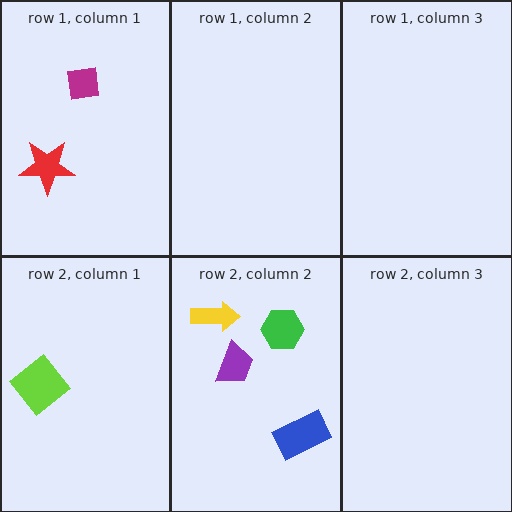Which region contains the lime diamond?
The row 2, column 1 region.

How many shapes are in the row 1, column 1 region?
2.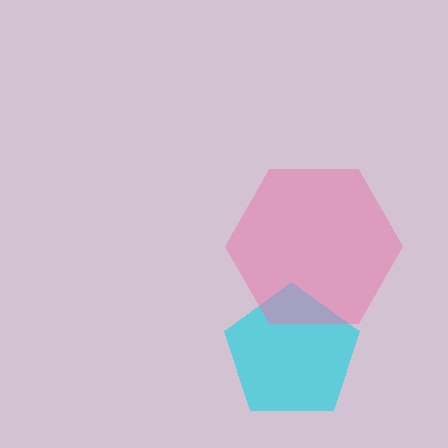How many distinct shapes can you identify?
There are 2 distinct shapes: a cyan pentagon, a pink hexagon.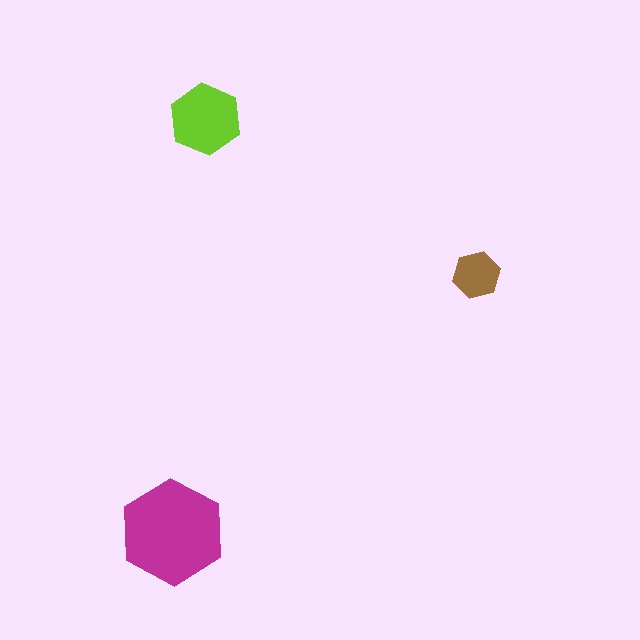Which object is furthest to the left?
The magenta hexagon is leftmost.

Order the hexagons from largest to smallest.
the magenta one, the lime one, the brown one.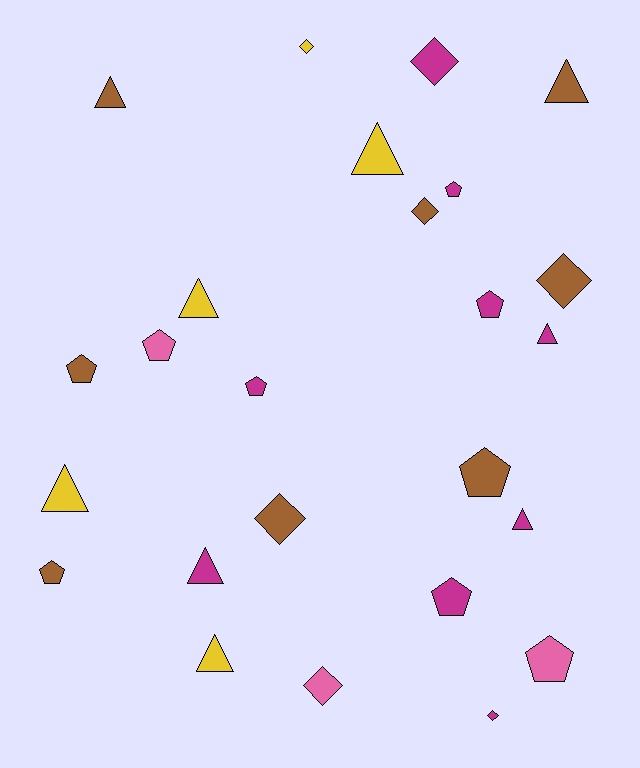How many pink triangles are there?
There are no pink triangles.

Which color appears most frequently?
Magenta, with 9 objects.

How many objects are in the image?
There are 25 objects.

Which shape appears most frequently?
Pentagon, with 9 objects.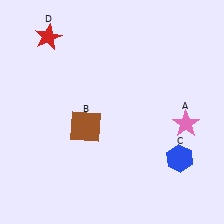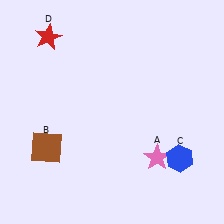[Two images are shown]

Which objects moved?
The objects that moved are: the pink star (A), the brown square (B).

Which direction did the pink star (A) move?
The pink star (A) moved down.